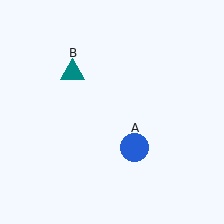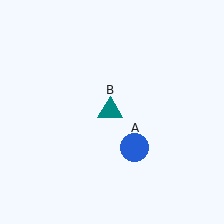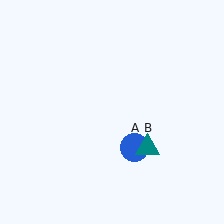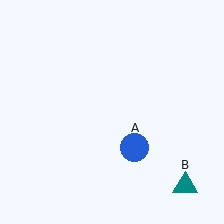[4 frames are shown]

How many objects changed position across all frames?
1 object changed position: teal triangle (object B).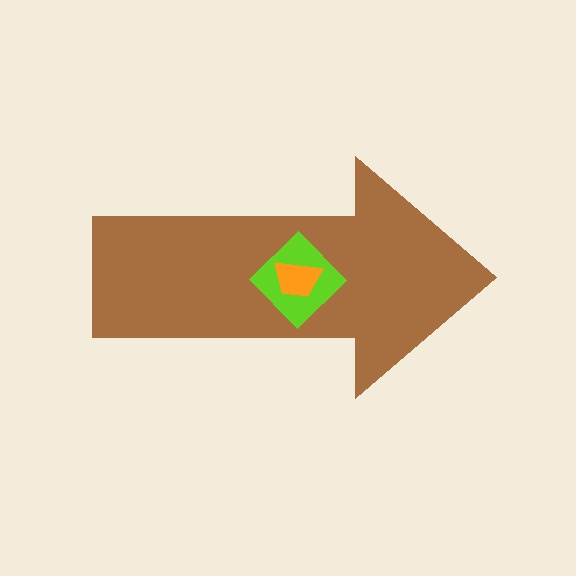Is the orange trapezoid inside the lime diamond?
Yes.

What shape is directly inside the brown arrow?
The lime diamond.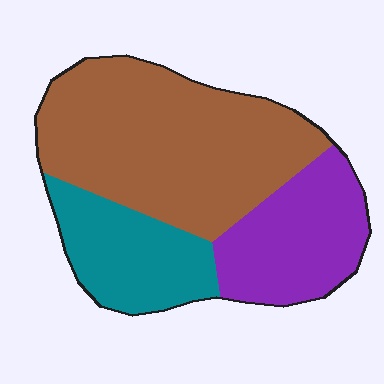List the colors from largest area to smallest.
From largest to smallest: brown, purple, teal.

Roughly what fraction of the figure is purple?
Purple covers roughly 25% of the figure.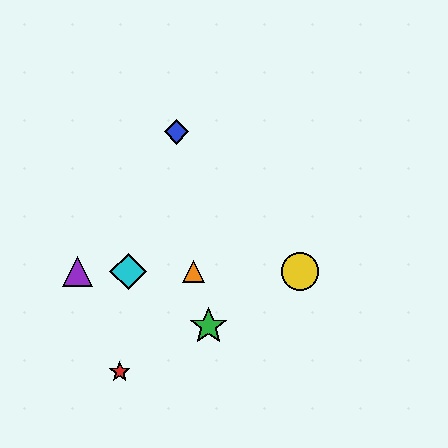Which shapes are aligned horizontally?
The yellow circle, the purple triangle, the orange triangle, the cyan diamond are aligned horizontally.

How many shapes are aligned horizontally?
4 shapes (the yellow circle, the purple triangle, the orange triangle, the cyan diamond) are aligned horizontally.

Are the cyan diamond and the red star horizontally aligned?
No, the cyan diamond is at y≈272 and the red star is at y≈372.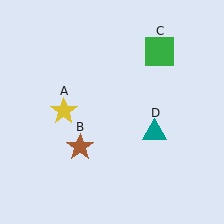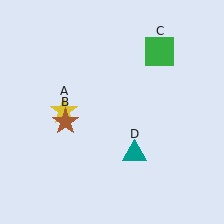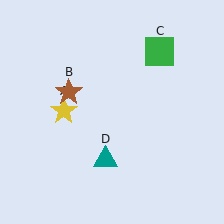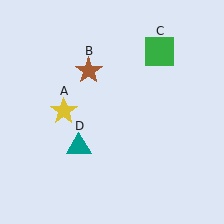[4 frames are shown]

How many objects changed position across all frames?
2 objects changed position: brown star (object B), teal triangle (object D).